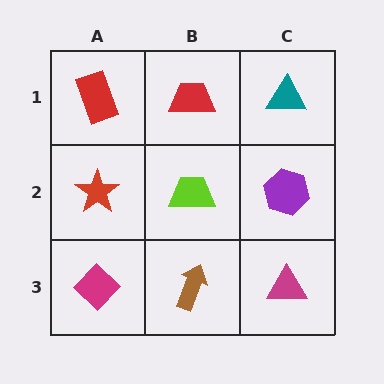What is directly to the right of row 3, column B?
A magenta triangle.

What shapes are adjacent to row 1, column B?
A lime trapezoid (row 2, column B), a red rectangle (row 1, column A), a teal triangle (row 1, column C).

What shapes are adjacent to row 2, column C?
A teal triangle (row 1, column C), a magenta triangle (row 3, column C), a lime trapezoid (row 2, column B).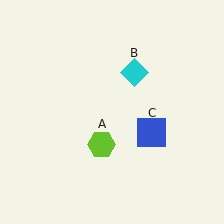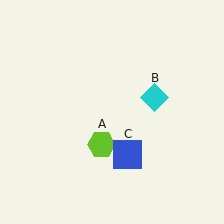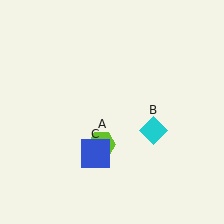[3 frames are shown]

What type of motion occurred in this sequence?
The cyan diamond (object B), blue square (object C) rotated clockwise around the center of the scene.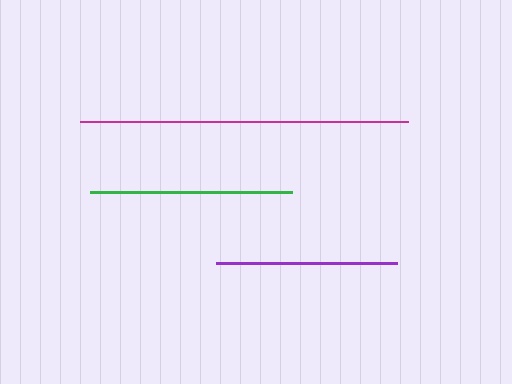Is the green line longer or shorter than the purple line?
The green line is longer than the purple line.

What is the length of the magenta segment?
The magenta segment is approximately 328 pixels long.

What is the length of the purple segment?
The purple segment is approximately 181 pixels long.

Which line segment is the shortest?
The purple line is the shortest at approximately 181 pixels.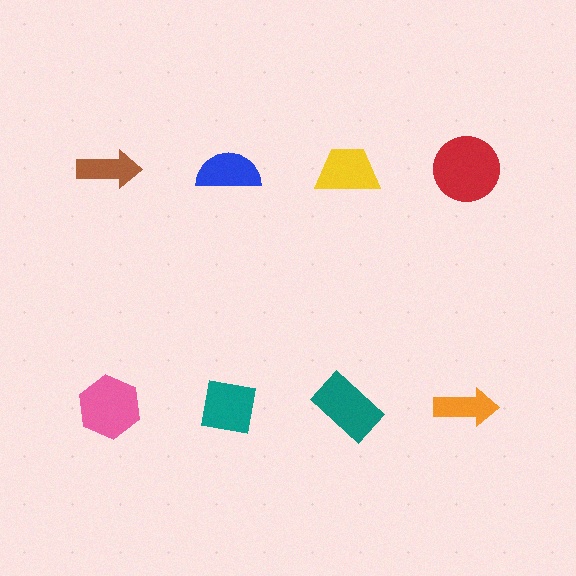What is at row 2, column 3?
A teal rectangle.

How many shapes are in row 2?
4 shapes.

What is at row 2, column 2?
A teal square.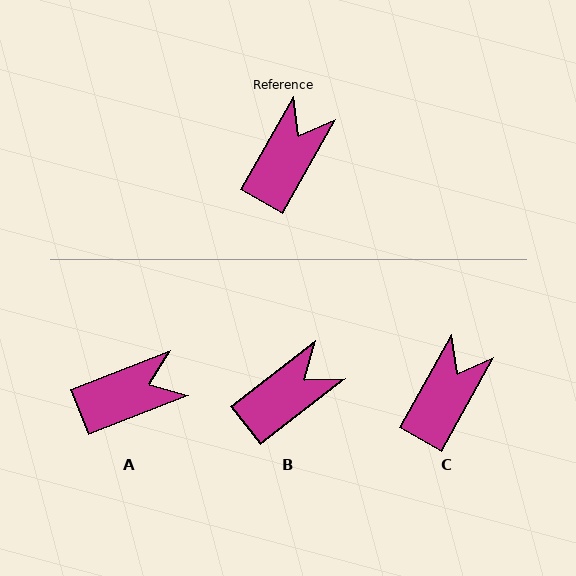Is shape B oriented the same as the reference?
No, it is off by about 23 degrees.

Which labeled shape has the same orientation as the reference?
C.